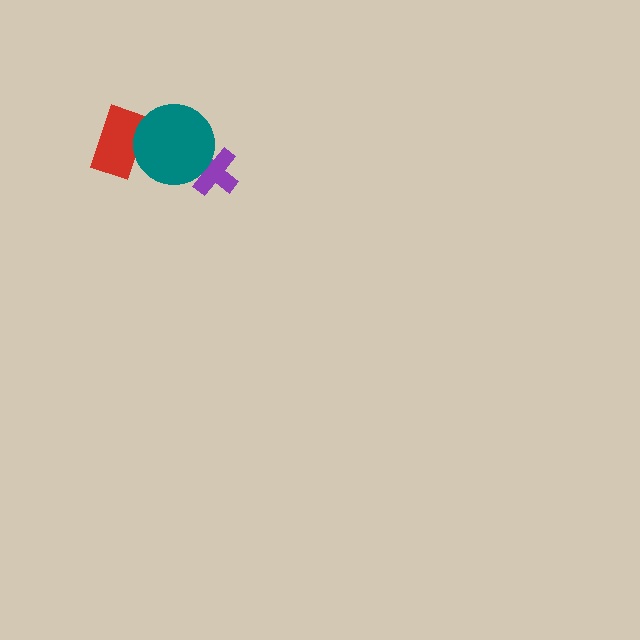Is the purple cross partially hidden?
Yes, it is partially covered by another shape.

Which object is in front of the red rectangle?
The teal circle is in front of the red rectangle.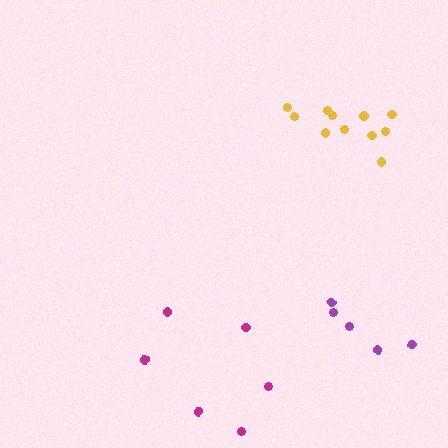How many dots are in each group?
Group 1: 5 dots, Group 2: 6 dots, Group 3: 11 dots (22 total).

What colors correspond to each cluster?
The clusters are colored: purple, magenta, yellow.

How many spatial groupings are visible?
There are 3 spatial groupings.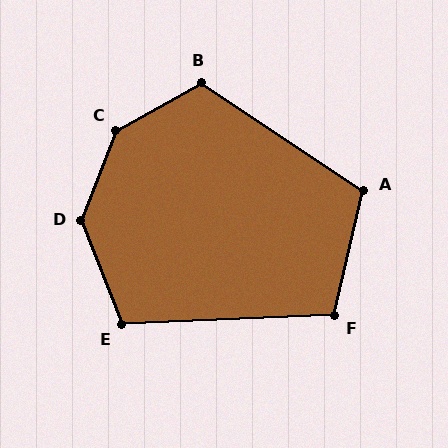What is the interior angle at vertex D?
Approximately 137 degrees (obtuse).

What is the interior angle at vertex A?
Approximately 111 degrees (obtuse).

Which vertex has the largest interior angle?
C, at approximately 140 degrees.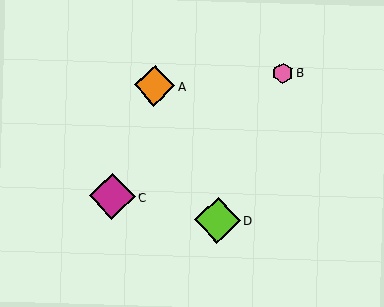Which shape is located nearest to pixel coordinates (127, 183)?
The magenta diamond (labeled C) at (112, 196) is nearest to that location.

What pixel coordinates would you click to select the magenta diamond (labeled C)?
Click at (112, 196) to select the magenta diamond C.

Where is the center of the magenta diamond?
The center of the magenta diamond is at (112, 196).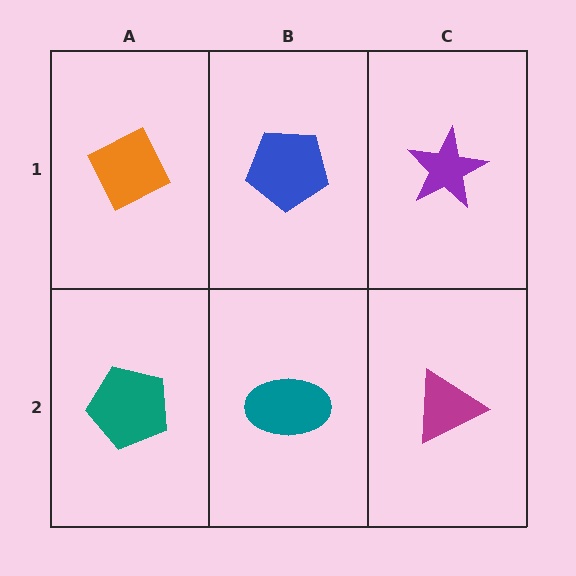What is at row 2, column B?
A teal ellipse.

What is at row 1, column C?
A purple star.